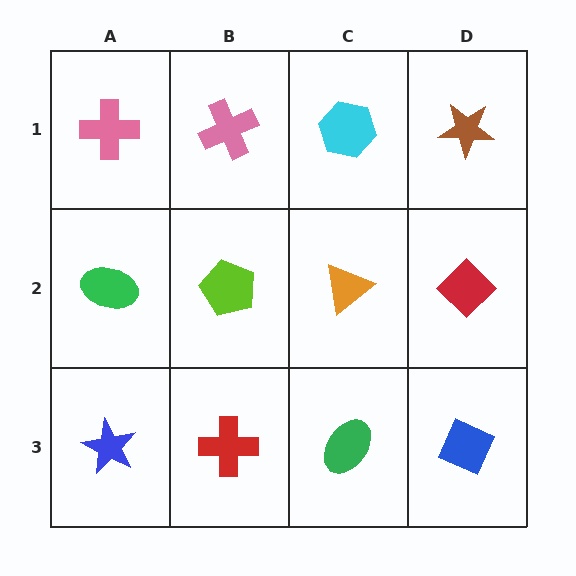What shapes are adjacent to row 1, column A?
A green ellipse (row 2, column A), a pink cross (row 1, column B).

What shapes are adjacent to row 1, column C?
An orange triangle (row 2, column C), a pink cross (row 1, column B), a brown star (row 1, column D).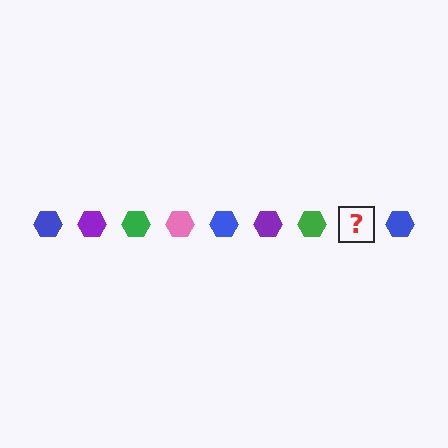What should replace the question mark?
The question mark should be replaced with a pink hexagon.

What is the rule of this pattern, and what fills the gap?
The rule is that the pattern cycles through blue, purple, green, pink hexagons. The gap should be filled with a pink hexagon.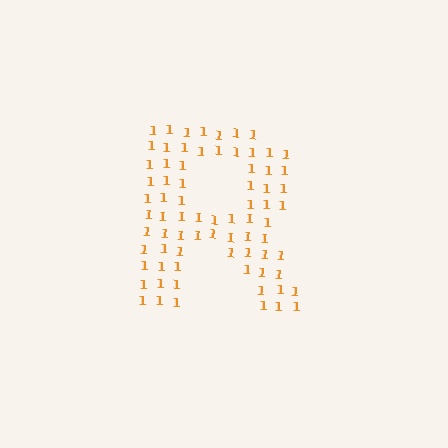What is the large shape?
The large shape is the letter R.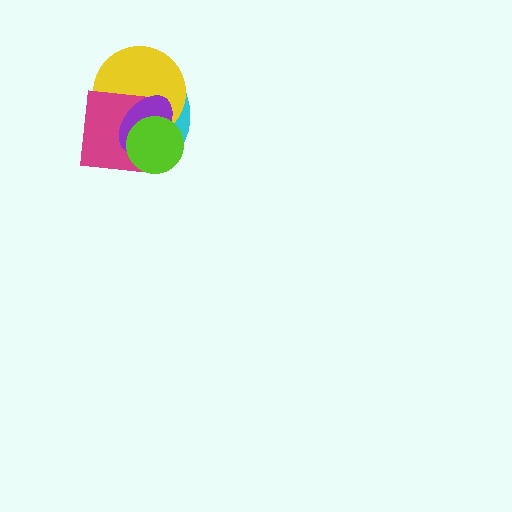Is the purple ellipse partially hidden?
Yes, it is partially covered by another shape.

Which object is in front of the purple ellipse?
The lime circle is in front of the purple ellipse.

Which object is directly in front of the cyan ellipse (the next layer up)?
The yellow circle is directly in front of the cyan ellipse.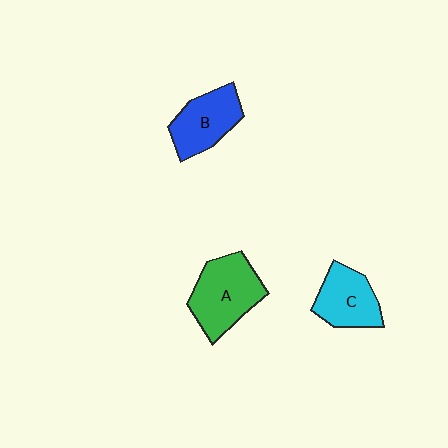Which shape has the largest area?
Shape A (green).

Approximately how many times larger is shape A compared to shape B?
Approximately 1.3 times.